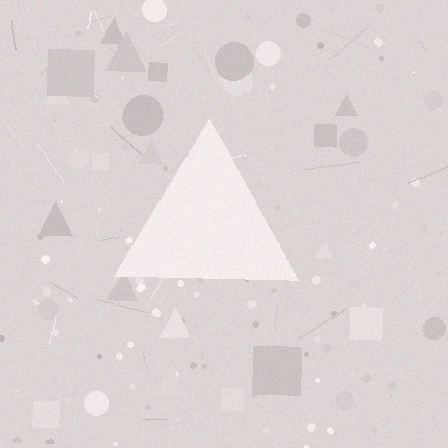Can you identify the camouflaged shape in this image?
The camouflaged shape is a triangle.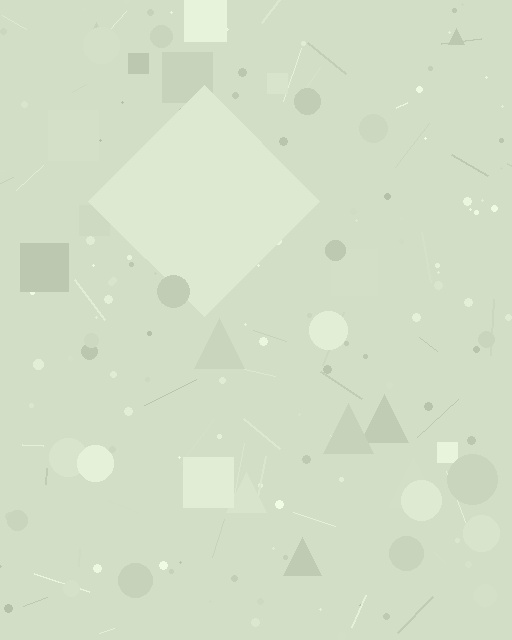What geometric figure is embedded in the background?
A diamond is embedded in the background.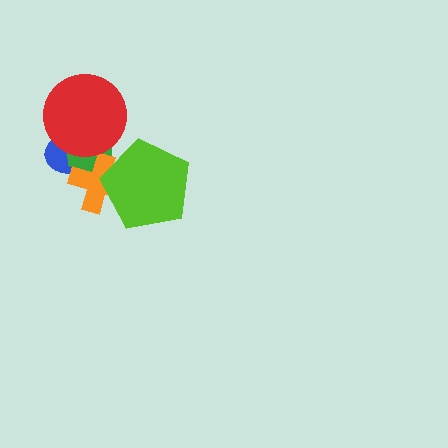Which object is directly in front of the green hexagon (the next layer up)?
The orange cross is directly in front of the green hexagon.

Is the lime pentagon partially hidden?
No, no other shape covers it.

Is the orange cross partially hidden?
Yes, it is partially covered by another shape.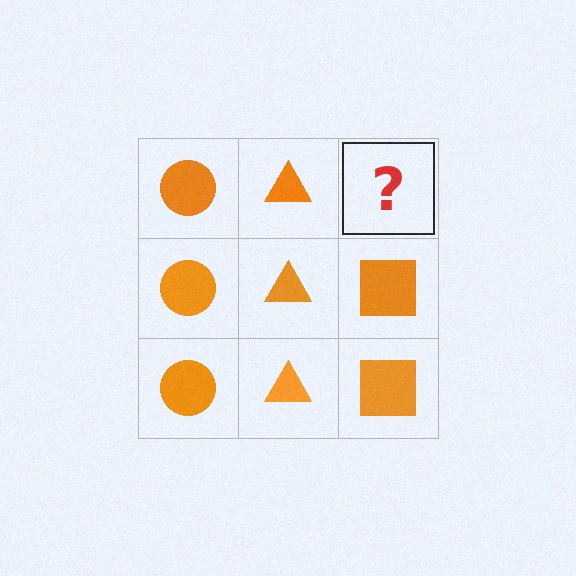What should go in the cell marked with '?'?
The missing cell should contain an orange square.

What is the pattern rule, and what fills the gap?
The rule is that each column has a consistent shape. The gap should be filled with an orange square.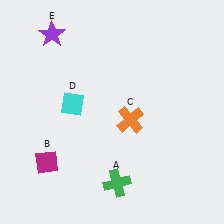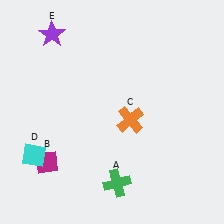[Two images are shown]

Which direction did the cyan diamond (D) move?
The cyan diamond (D) moved down.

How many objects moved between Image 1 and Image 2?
1 object moved between the two images.